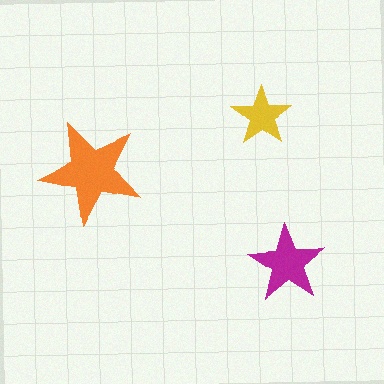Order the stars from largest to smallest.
the orange one, the magenta one, the yellow one.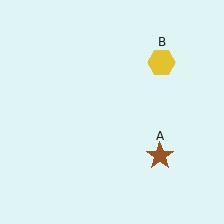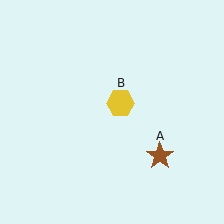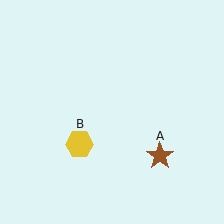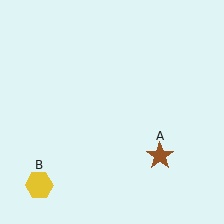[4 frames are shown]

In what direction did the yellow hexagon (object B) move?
The yellow hexagon (object B) moved down and to the left.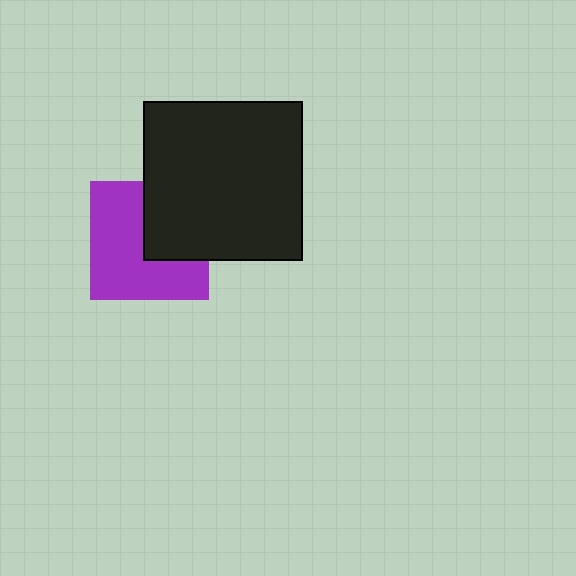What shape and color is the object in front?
The object in front is a black square.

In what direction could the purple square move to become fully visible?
The purple square could move toward the lower-left. That would shift it out from behind the black square entirely.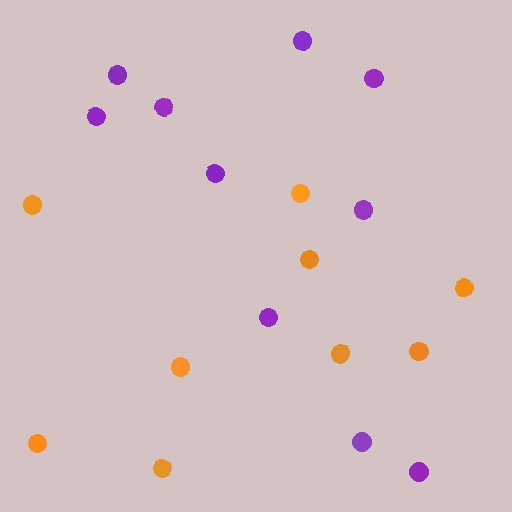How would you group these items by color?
There are 2 groups: one group of orange circles (9) and one group of purple circles (10).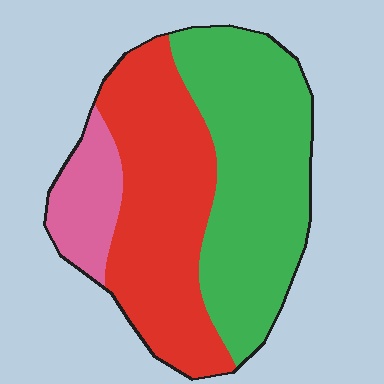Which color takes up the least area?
Pink, at roughly 15%.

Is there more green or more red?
Green.